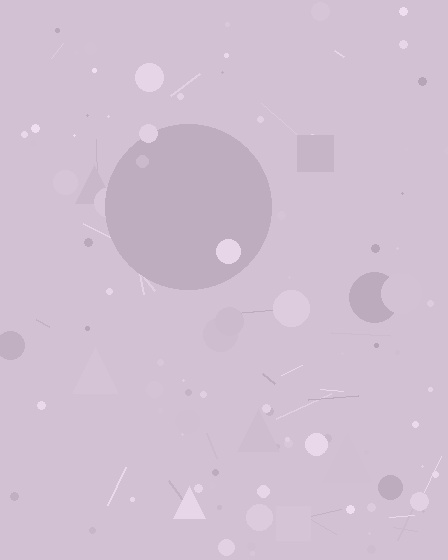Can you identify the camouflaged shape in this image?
The camouflaged shape is a circle.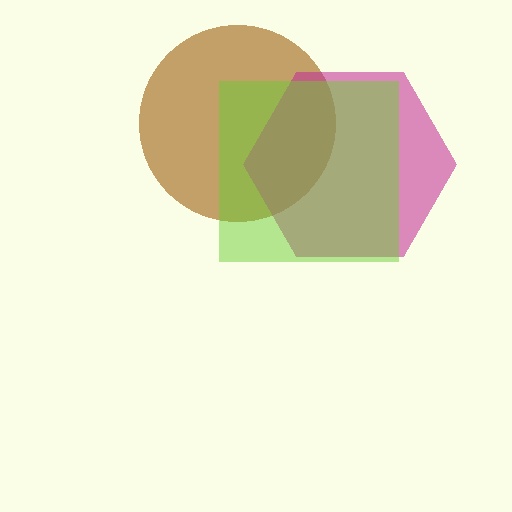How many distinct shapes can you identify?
There are 3 distinct shapes: a brown circle, a magenta hexagon, a lime square.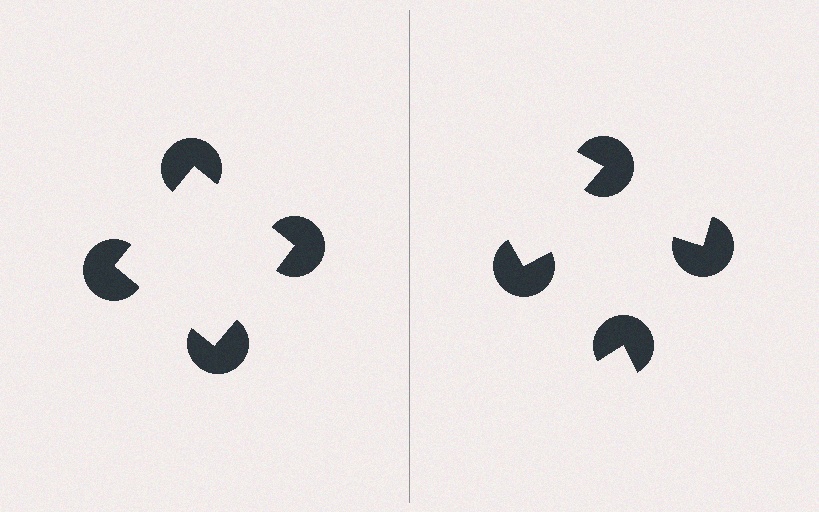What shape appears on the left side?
An illusory square.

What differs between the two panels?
The pac-man discs are positioned identically on both sides; only the wedge orientations differ. On the left they align to a square; on the right they are misaligned.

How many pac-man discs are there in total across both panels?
8 — 4 on each side.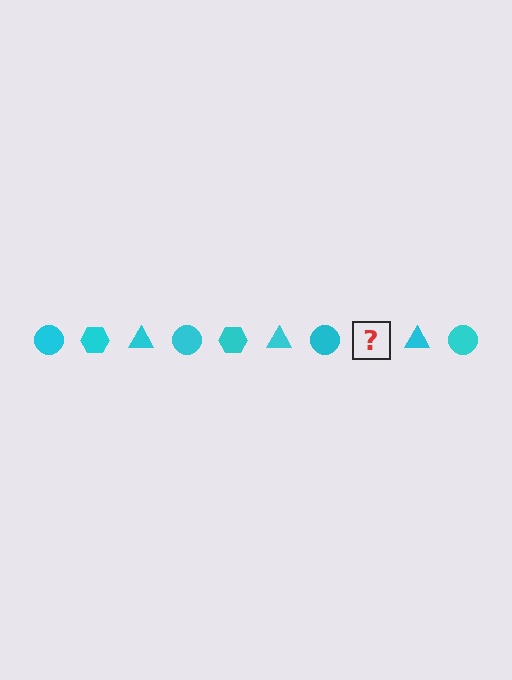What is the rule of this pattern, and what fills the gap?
The rule is that the pattern cycles through circle, hexagon, triangle shapes in cyan. The gap should be filled with a cyan hexagon.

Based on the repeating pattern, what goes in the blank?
The blank should be a cyan hexagon.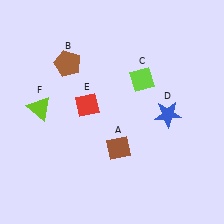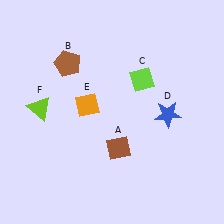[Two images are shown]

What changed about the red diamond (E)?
In Image 1, E is red. In Image 2, it changed to orange.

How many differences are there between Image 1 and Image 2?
There is 1 difference between the two images.